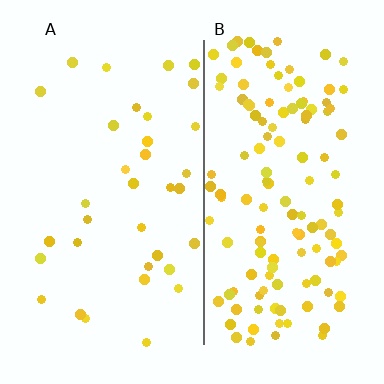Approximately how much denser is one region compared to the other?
Approximately 3.8× — region B over region A.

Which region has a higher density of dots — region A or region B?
B (the right).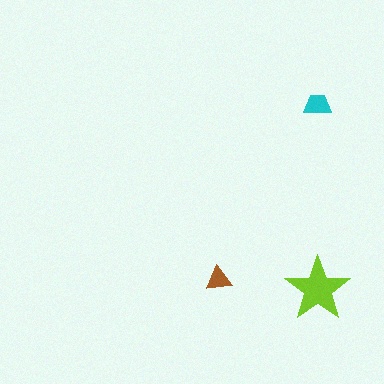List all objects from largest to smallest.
The lime star, the cyan trapezoid, the brown triangle.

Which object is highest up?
The cyan trapezoid is topmost.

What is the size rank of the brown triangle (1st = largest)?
3rd.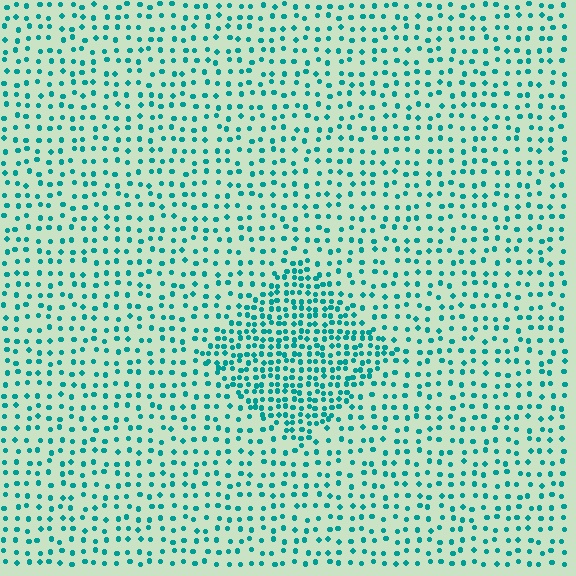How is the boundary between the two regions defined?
The boundary is defined by a change in element density (approximately 2.1x ratio). All elements are the same color, size, and shape.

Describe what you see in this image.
The image contains small teal elements arranged at two different densities. A diamond-shaped region is visible where the elements are more densely packed than the surrounding area.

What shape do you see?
I see a diamond.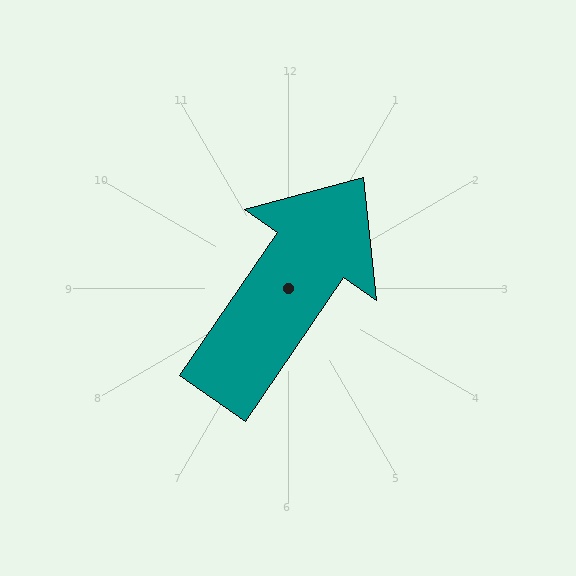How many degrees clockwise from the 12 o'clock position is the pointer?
Approximately 34 degrees.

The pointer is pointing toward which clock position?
Roughly 1 o'clock.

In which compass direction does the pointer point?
Northeast.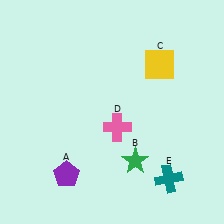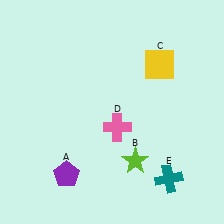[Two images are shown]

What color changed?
The star (B) changed from green in Image 1 to lime in Image 2.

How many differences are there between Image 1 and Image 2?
There is 1 difference between the two images.